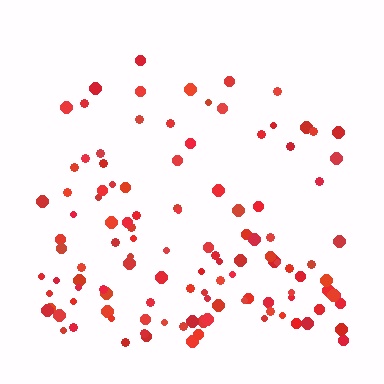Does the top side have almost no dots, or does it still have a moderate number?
Still a moderate number, just noticeably fewer than the bottom.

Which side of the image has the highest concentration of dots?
The bottom.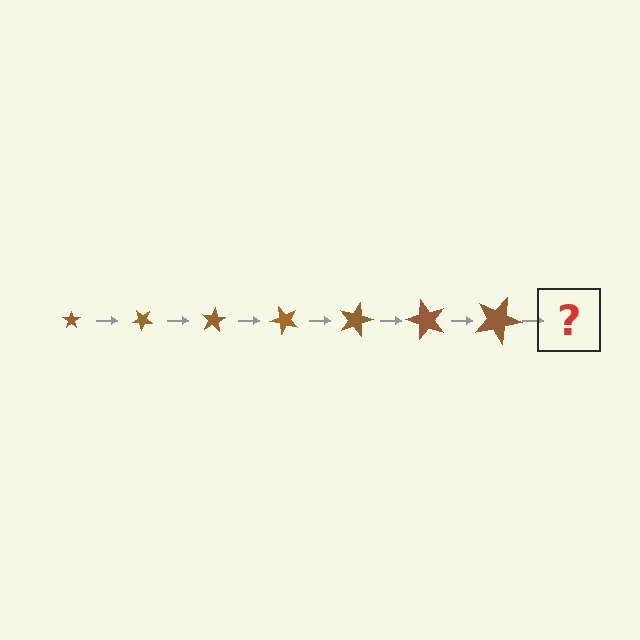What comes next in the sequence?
The next element should be a star, larger than the previous one and rotated 280 degrees from the start.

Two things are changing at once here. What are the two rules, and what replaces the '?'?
The two rules are that the star grows larger each step and it rotates 40 degrees each step. The '?' should be a star, larger than the previous one and rotated 280 degrees from the start.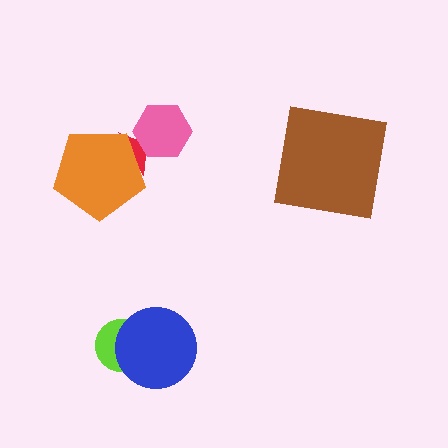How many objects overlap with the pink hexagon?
1 object overlaps with the pink hexagon.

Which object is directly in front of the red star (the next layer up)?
The pink hexagon is directly in front of the red star.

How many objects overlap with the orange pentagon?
1 object overlaps with the orange pentagon.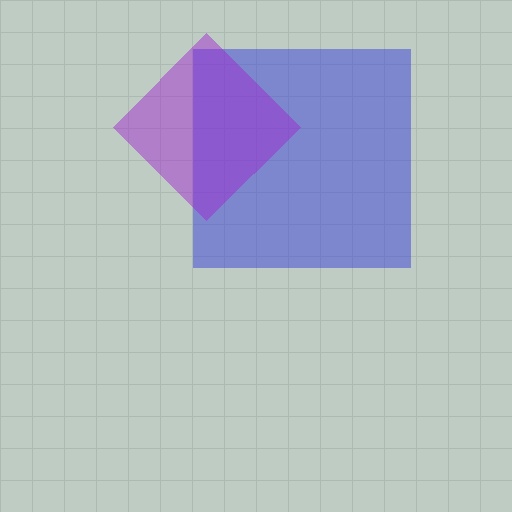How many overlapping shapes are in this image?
There are 2 overlapping shapes in the image.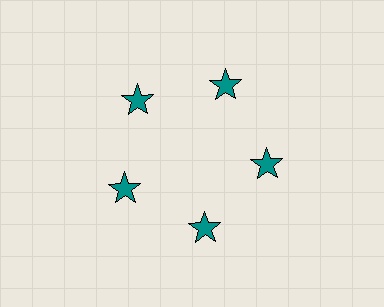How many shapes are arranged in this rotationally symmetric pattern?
There are 5 shapes, arranged in 5 groups of 1.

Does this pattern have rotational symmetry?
Yes, this pattern has 5-fold rotational symmetry. It looks the same after rotating 72 degrees around the center.